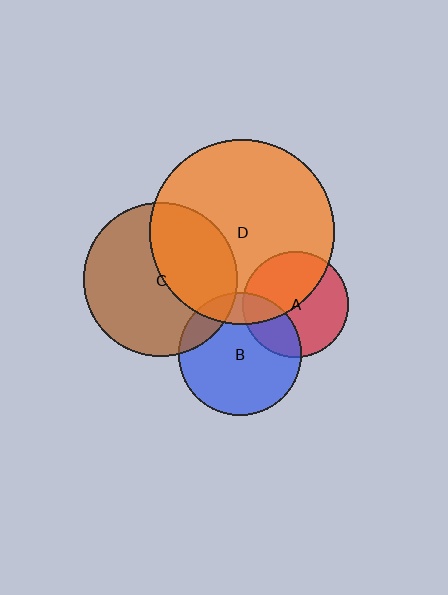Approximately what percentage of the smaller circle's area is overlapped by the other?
Approximately 45%.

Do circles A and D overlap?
Yes.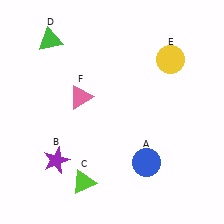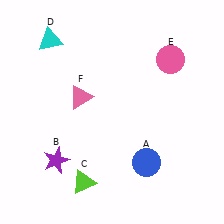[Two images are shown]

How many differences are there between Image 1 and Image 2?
There are 2 differences between the two images.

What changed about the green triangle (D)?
In Image 1, D is green. In Image 2, it changed to cyan.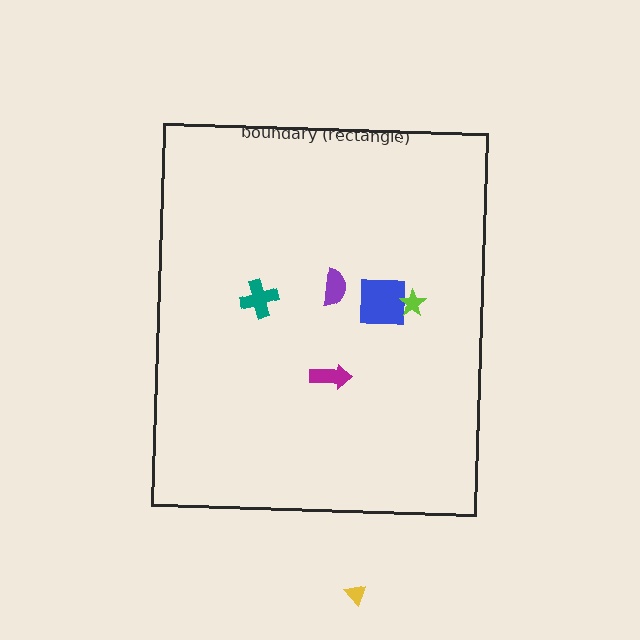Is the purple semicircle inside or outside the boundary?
Inside.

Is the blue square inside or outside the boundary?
Inside.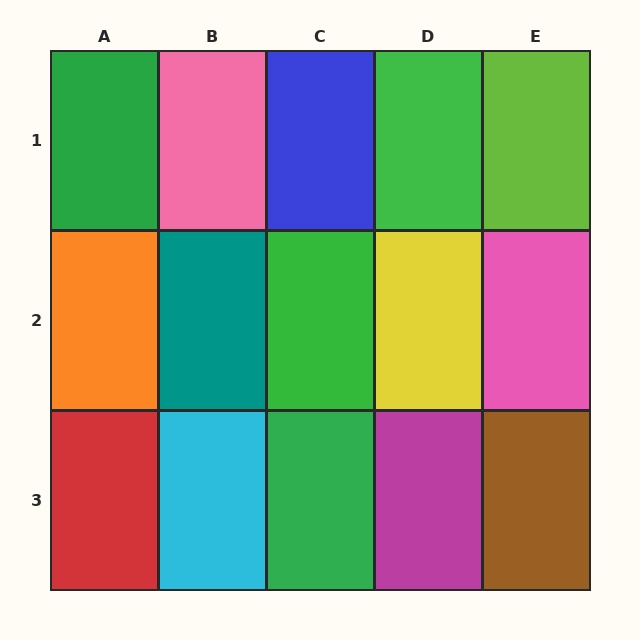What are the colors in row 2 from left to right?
Orange, teal, green, yellow, pink.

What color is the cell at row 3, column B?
Cyan.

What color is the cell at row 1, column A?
Green.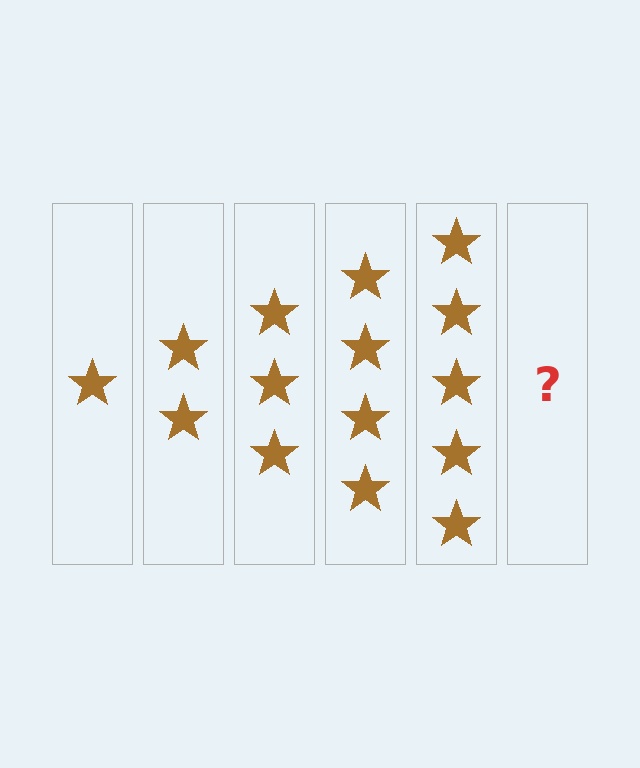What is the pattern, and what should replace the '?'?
The pattern is that each step adds one more star. The '?' should be 6 stars.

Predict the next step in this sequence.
The next step is 6 stars.